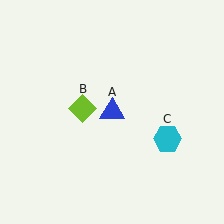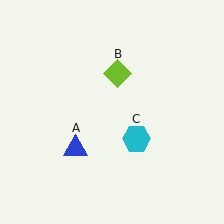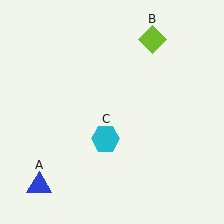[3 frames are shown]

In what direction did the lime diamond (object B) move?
The lime diamond (object B) moved up and to the right.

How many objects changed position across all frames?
3 objects changed position: blue triangle (object A), lime diamond (object B), cyan hexagon (object C).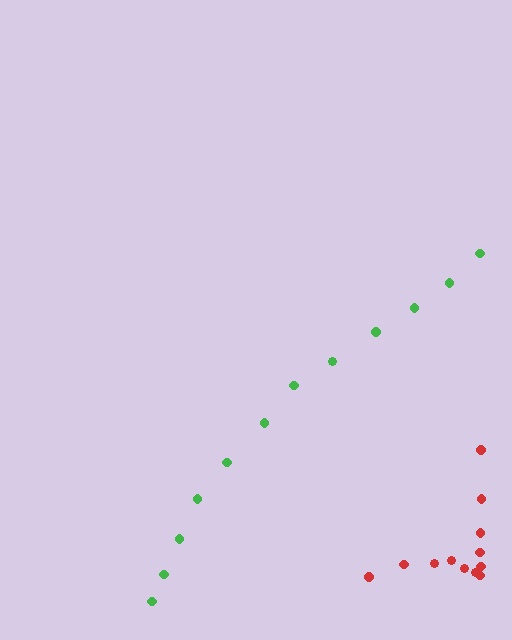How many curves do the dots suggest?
There are 2 distinct paths.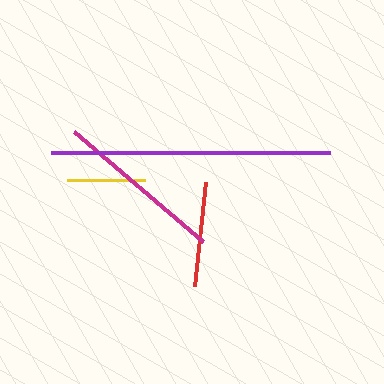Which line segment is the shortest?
The yellow line is the shortest at approximately 78 pixels.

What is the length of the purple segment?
The purple segment is approximately 279 pixels long.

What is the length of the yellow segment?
The yellow segment is approximately 78 pixels long.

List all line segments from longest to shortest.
From longest to shortest: purple, magenta, red, yellow.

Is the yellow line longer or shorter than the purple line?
The purple line is longer than the yellow line.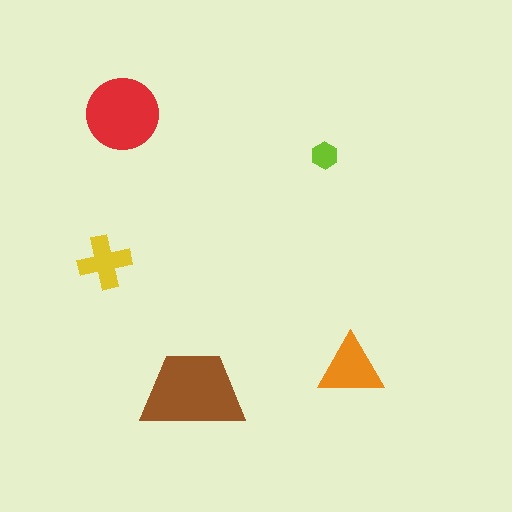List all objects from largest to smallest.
The brown trapezoid, the red circle, the orange triangle, the yellow cross, the lime hexagon.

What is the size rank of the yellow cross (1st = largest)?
4th.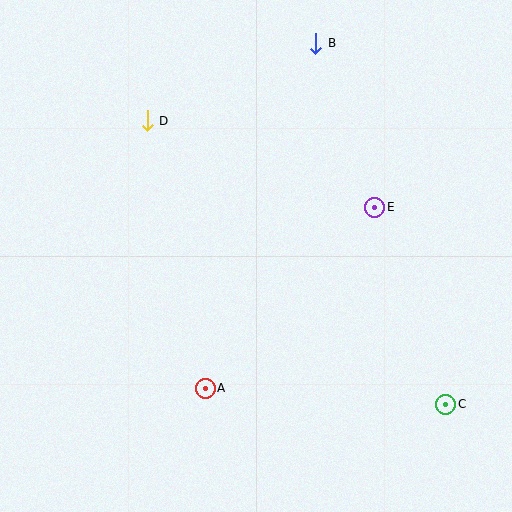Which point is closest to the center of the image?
Point E at (375, 207) is closest to the center.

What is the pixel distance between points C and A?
The distance between C and A is 241 pixels.